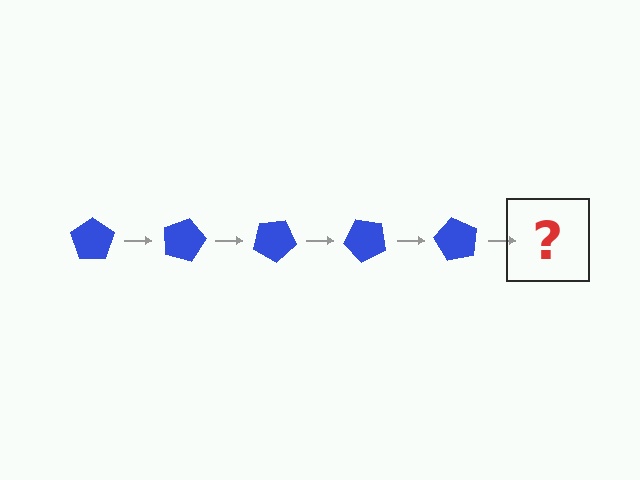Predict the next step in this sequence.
The next step is a blue pentagon rotated 75 degrees.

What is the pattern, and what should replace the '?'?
The pattern is that the pentagon rotates 15 degrees each step. The '?' should be a blue pentagon rotated 75 degrees.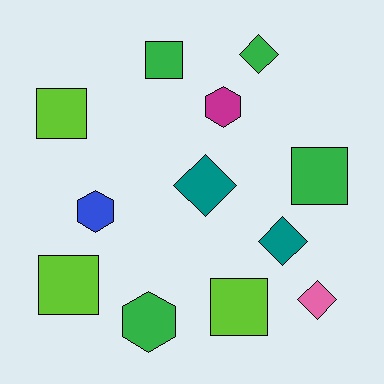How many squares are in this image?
There are 5 squares.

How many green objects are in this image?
There are 4 green objects.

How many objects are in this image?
There are 12 objects.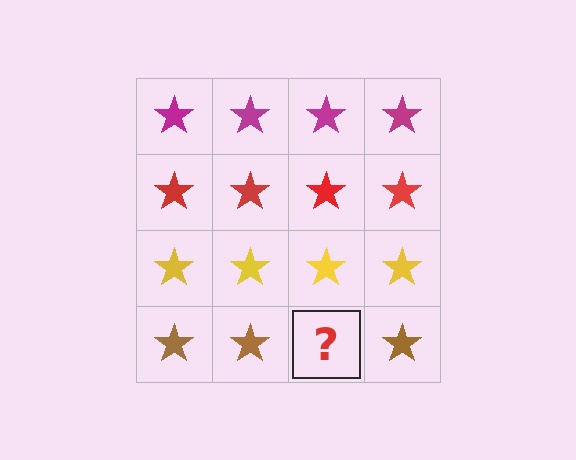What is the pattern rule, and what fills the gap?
The rule is that each row has a consistent color. The gap should be filled with a brown star.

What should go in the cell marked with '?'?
The missing cell should contain a brown star.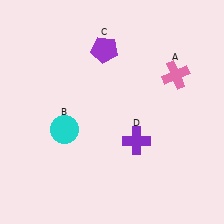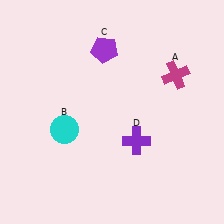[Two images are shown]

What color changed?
The cross (A) changed from pink in Image 1 to magenta in Image 2.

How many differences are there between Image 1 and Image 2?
There is 1 difference between the two images.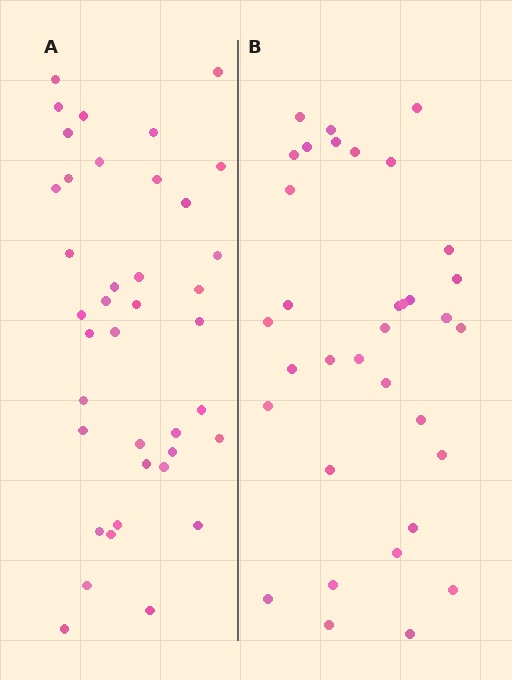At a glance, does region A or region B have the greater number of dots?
Region A (the left region) has more dots.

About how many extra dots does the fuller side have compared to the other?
Region A has about 5 more dots than region B.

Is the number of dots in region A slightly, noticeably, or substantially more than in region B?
Region A has only slightly more — the two regions are fairly close. The ratio is roughly 1.1 to 1.